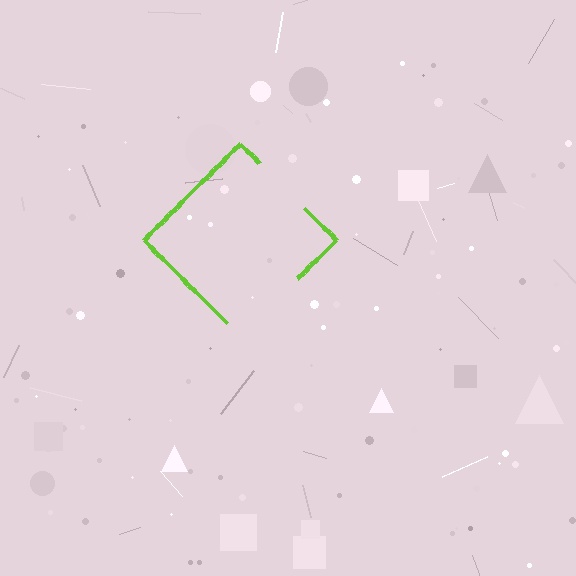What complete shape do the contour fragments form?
The contour fragments form a diamond.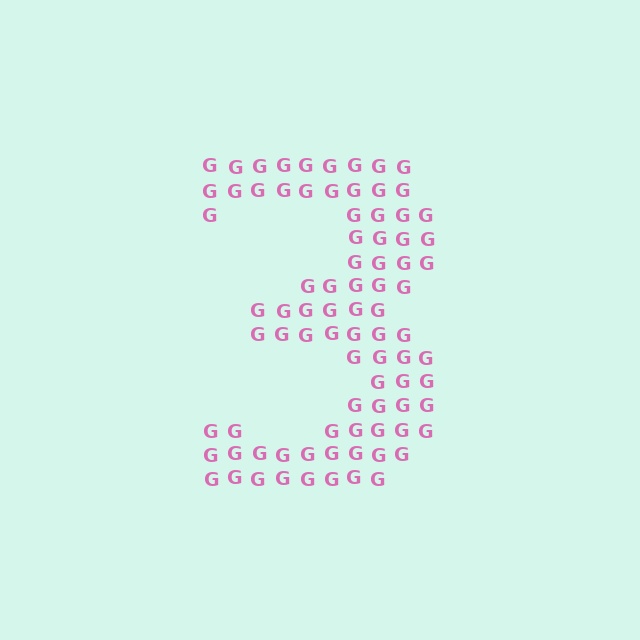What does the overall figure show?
The overall figure shows the digit 3.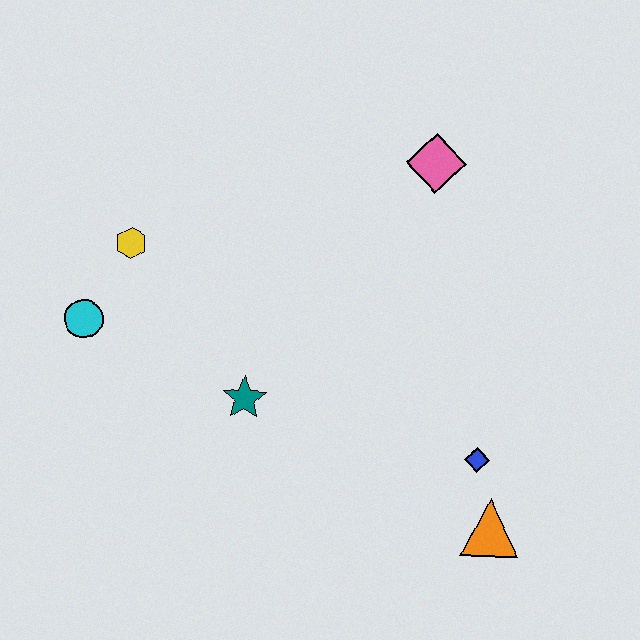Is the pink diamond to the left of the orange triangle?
Yes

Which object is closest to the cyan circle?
The yellow hexagon is closest to the cyan circle.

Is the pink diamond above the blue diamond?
Yes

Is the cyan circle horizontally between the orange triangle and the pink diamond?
No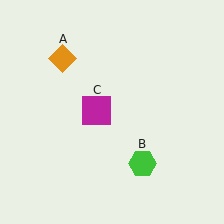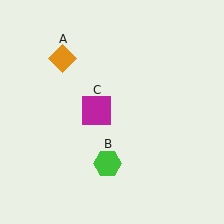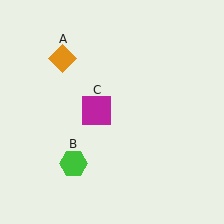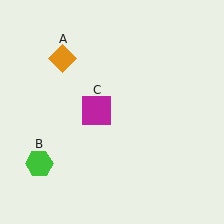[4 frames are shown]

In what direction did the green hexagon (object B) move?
The green hexagon (object B) moved left.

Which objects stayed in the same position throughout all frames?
Orange diamond (object A) and magenta square (object C) remained stationary.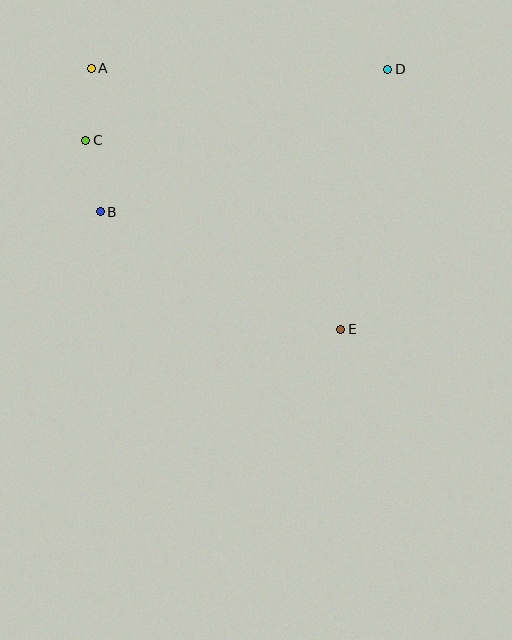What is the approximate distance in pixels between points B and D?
The distance between B and D is approximately 321 pixels.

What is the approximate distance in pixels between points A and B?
The distance between A and B is approximately 144 pixels.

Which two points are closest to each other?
Points A and C are closest to each other.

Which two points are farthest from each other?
Points A and E are farthest from each other.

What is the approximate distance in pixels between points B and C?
The distance between B and C is approximately 73 pixels.